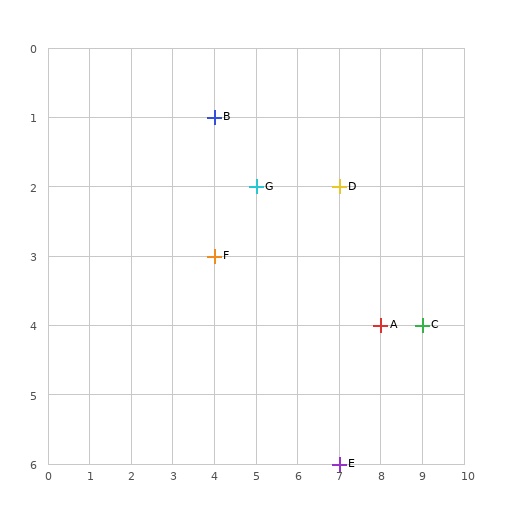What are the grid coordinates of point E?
Point E is at grid coordinates (7, 6).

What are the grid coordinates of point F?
Point F is at grid coordinates (4, 3).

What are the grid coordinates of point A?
Point A is at grid coordinates (8, 4).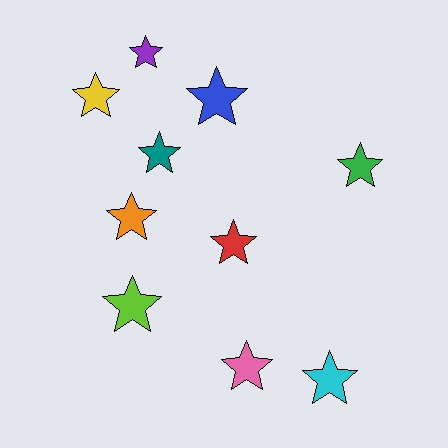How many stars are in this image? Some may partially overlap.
There are 10 stars.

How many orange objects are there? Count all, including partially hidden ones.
There is 1 orange object.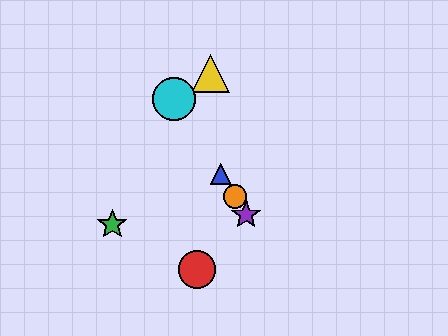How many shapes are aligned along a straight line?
4 shapes (the blue triangle, the purple star, the orange circle, the cyan circle) are aligned along a straight line.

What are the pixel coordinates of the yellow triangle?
The yellow triangle is at (211, 74).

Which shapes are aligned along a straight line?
The blue triangle, the purple star, the orange circle, the cyan circle are aligned along a straight line.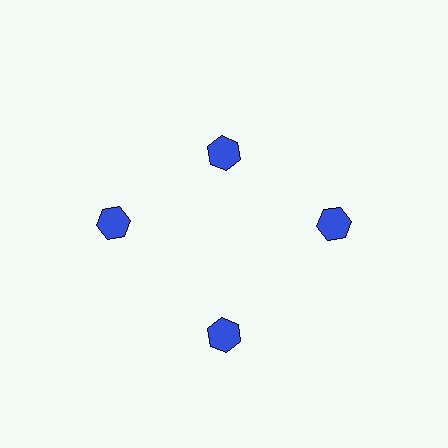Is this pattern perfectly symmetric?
No. The 4 blue hexagons are arranged in a ring, but one element near the 12 o'clock position is pulled inward toward the center, breaking the 4-fold rotational symmetry.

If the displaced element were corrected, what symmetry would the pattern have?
It would have 4-fold rotational symmetry — the pattern would map onto itself every 90 degrees.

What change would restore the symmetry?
The symmetry would be restored by moving it outward, back onto the ring so that all 4 hexagons sit at equal angles and equal distance from the center.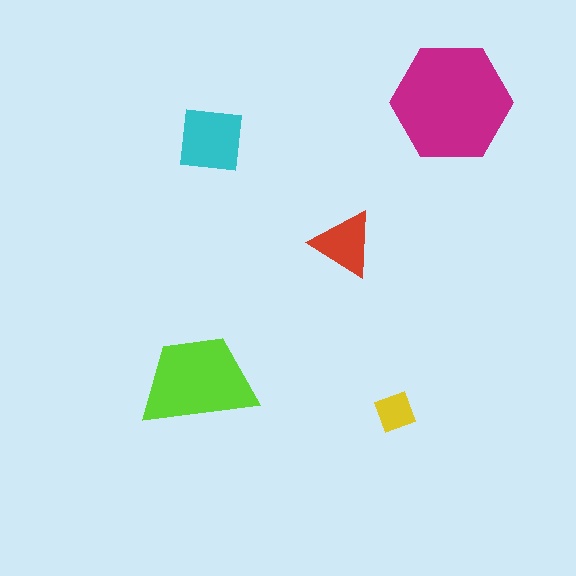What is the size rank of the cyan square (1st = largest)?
3rd.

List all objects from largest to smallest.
The magenta hexagon, the lime trapezoid, the cyan square, the red triangle, the yellow square.